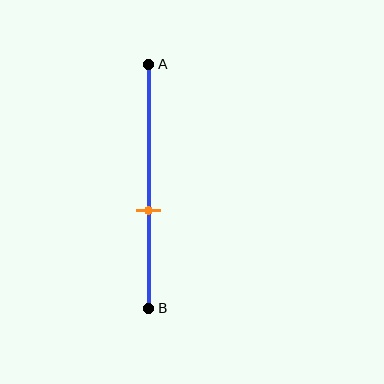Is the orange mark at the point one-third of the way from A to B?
No, the mark is at about 60% from A, not at the 33% one-third point.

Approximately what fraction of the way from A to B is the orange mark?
The orange mark is approximately 60% of the way from A to B.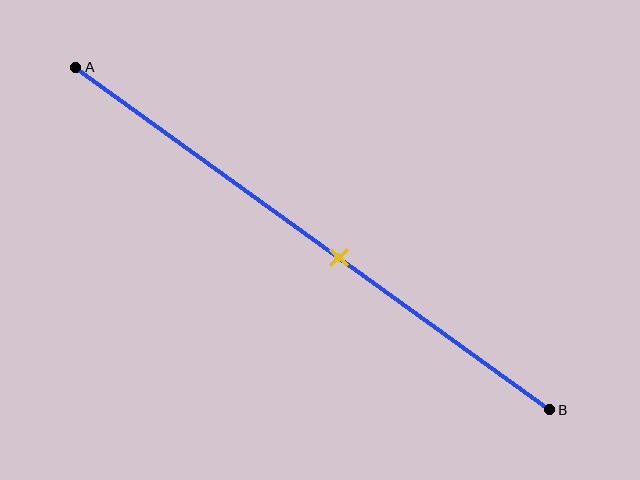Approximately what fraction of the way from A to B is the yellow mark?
The yellow mark is approximately 55% of the way from A to B.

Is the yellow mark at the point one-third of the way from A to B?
No, the mark is at about 55% from A, not at the 33% one-third point.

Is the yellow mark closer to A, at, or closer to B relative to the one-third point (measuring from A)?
The yellow mark is closer to point B than the one-third point of segment AB.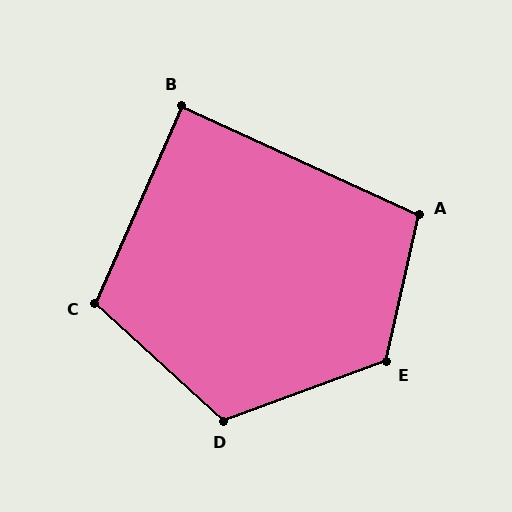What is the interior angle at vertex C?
Approximately 109 degrees (obtuse).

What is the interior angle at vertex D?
Approximately 118 degrees (obtuse).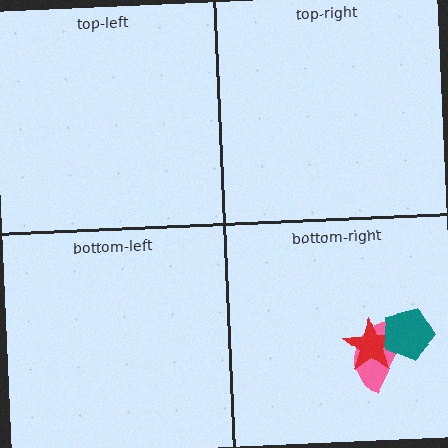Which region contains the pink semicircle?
The bottom-right region.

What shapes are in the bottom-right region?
The pink semicircle, the red star, the teal pentagon.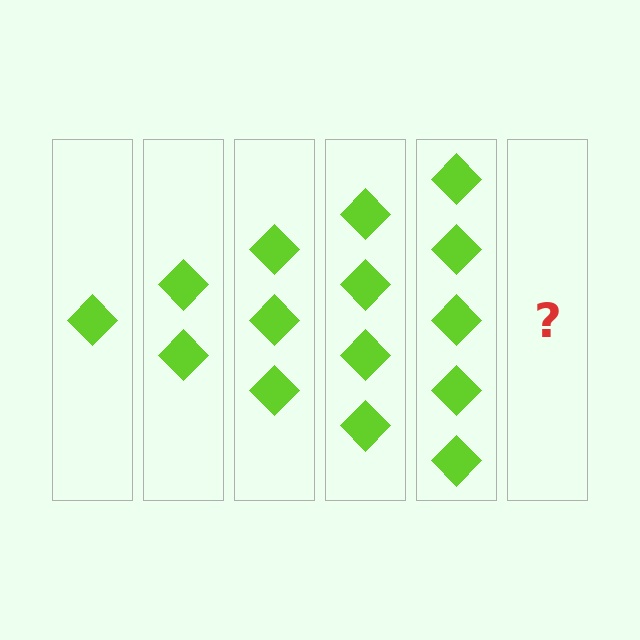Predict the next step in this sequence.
The next step is 6 diamonds.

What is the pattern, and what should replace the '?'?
The pattern is that each step adds one more diamond. The '?' should be 6 diamonds.